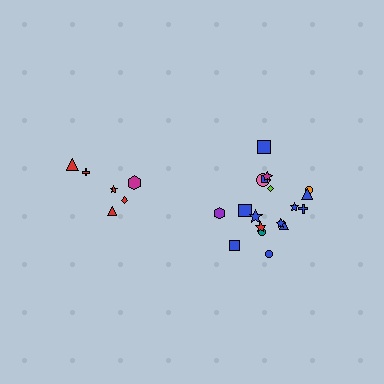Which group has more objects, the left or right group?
The right group.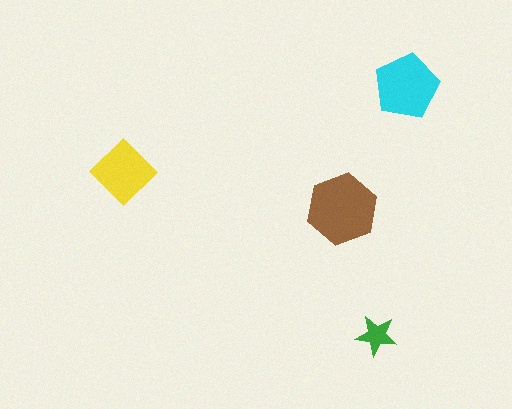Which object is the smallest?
The green star.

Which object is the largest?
The brown hexagon.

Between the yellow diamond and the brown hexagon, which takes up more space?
The brown hexagon.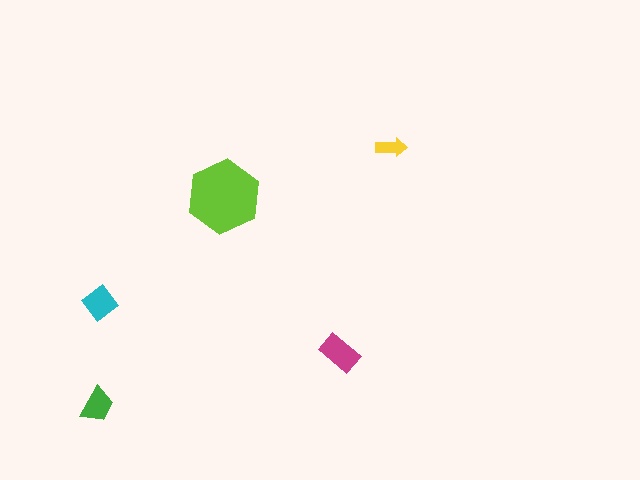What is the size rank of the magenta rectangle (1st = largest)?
2nd.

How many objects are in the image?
There are 5 objects in the image.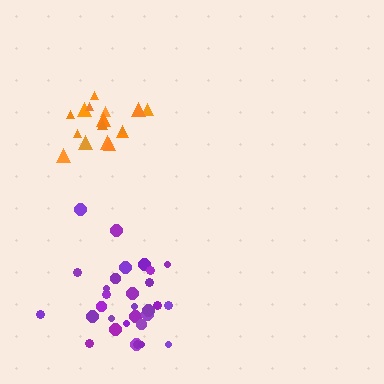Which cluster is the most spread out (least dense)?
Purple.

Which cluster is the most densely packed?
Orange.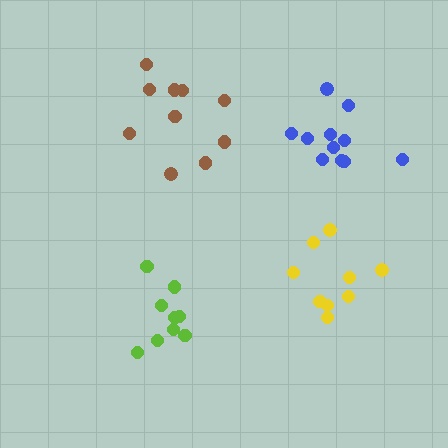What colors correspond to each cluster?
The clusters are colored: lime, yellow, brown, blue.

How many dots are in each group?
Group 1: 9 dots, Group 2: 9 dots, Group 3: 10 dots, Group 4: 11 dots (39 total).